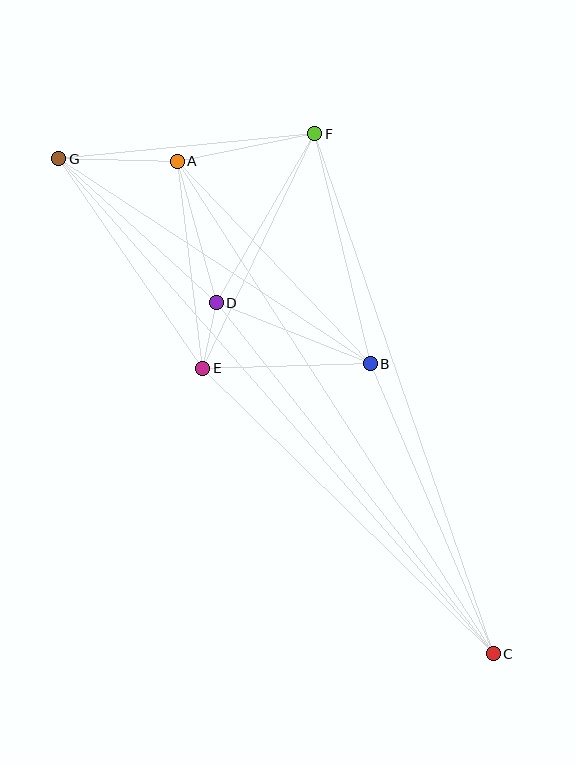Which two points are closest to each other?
Points D and E are closest to each other.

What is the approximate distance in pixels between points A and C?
The distance between A and C is approximately 585 pixels.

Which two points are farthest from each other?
Points C and G are farthest from each other.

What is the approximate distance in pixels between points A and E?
The distance between A and E is approximately 209 pixels.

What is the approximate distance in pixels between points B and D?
The distance between B and D is approximately 165 pixels.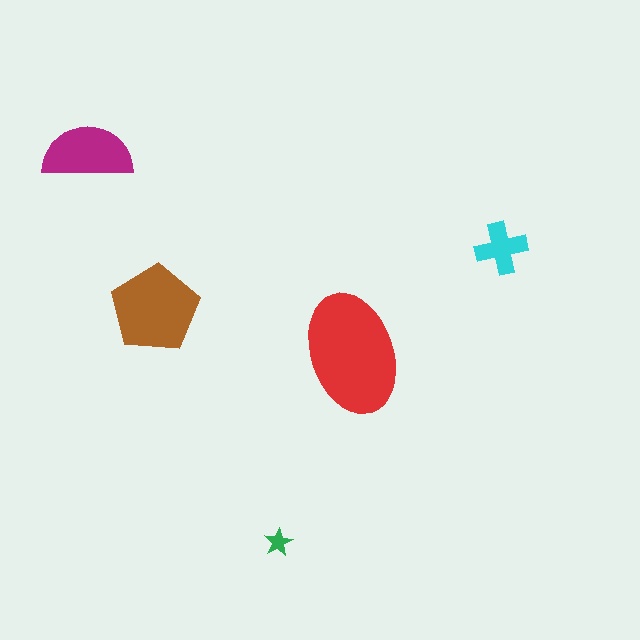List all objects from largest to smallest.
The red ellipse, the brown pentagon, the magenta semicircle, the cyan cross, the green star.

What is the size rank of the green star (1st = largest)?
5th.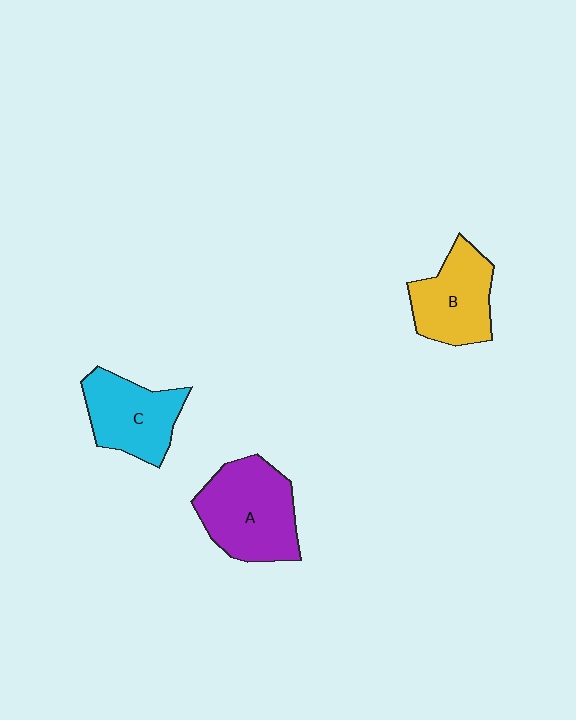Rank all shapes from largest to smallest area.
From largest to smallest: A (purple), B (yellow), C (cyan).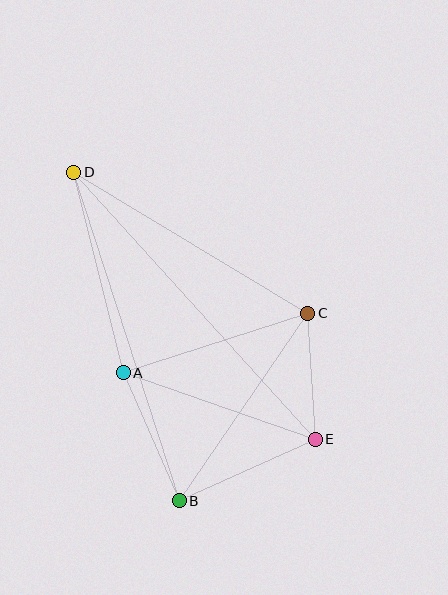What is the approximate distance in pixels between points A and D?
The distance between A and D is approximately 206 pixels.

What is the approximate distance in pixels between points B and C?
The distance between B and C is approximately 227 pixels.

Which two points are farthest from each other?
Points D and E are farthest from each other.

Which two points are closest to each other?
Points C and E are closest to each other.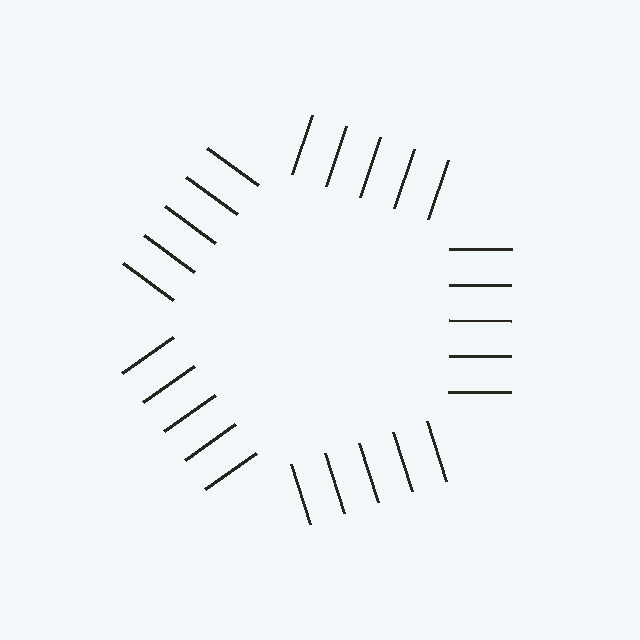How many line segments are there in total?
25 — 5 along each of the 5 edges.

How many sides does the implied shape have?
5 sides — the line-ends trace a pentagon.